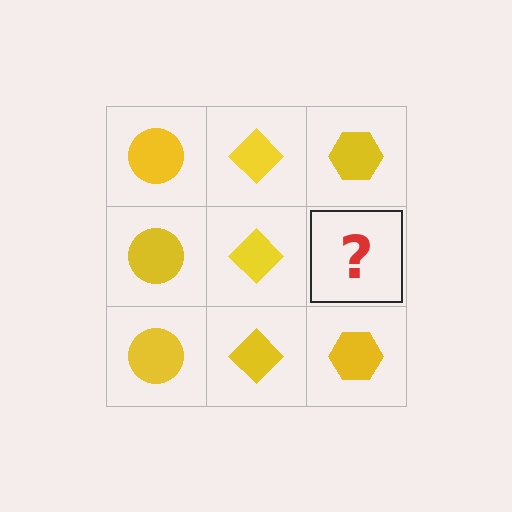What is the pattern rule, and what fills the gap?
The rule is that each column has a consistent shape. The gap should be filled with a yellow hexagon.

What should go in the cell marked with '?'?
The missing cell should contain a yellow hexagon.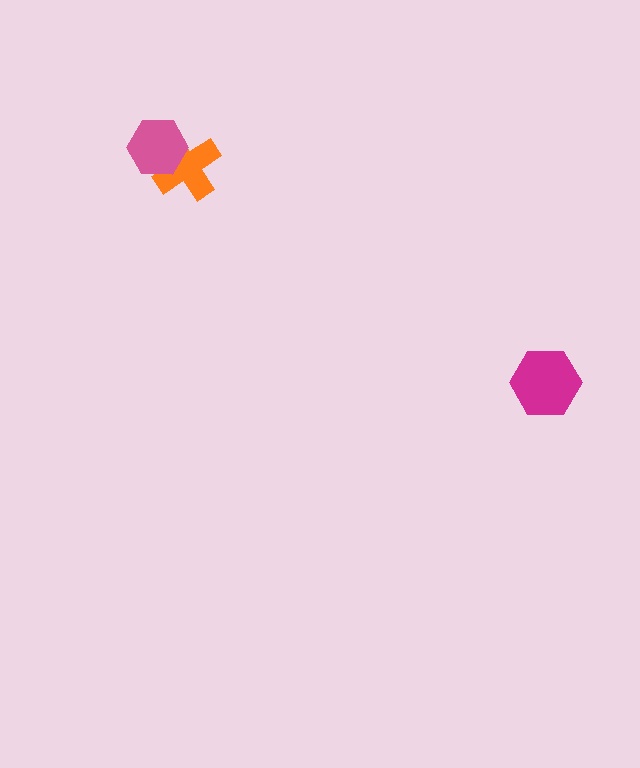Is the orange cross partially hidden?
Yes, it is partially covered by another shape.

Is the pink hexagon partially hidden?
No, no other shape covers it.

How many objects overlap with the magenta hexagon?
0 objects overlap with the magenta hexagon.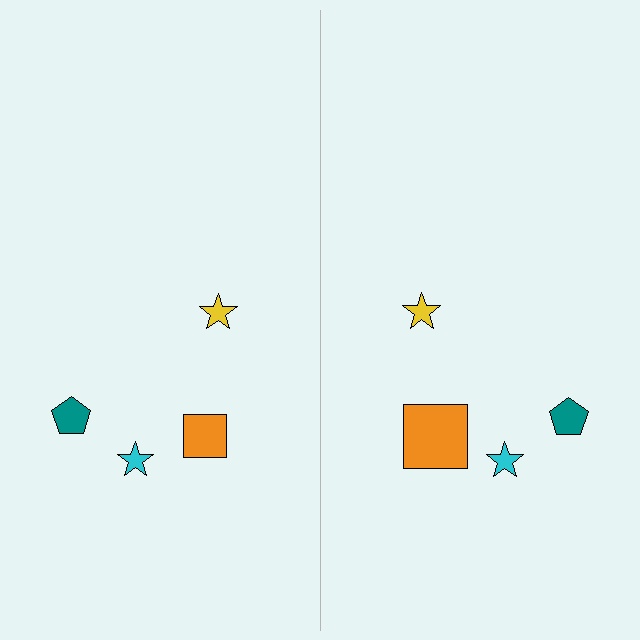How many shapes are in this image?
There are 8 shapes in this image.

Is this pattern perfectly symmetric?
No, the pattern is not perfectly symmetric. The orange square on the right side has a different size than its mirror counterpart.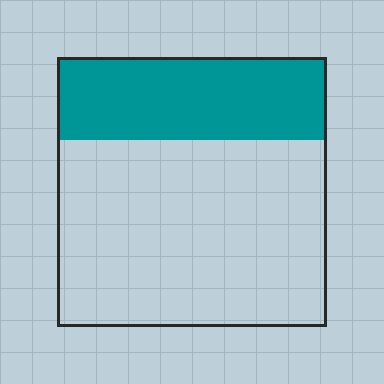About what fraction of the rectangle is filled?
About one third (1/3).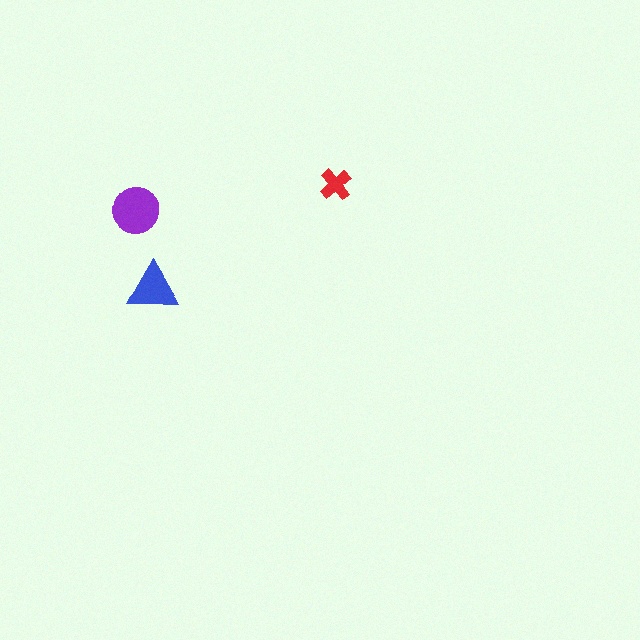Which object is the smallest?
The red cross.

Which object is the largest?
The purple circle.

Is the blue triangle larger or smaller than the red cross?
Larger.